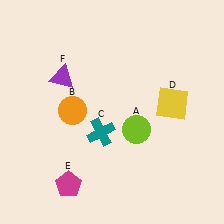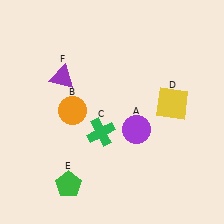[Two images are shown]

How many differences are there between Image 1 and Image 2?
There are 3 differences between the two images.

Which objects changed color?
A changed from lime to purple. C changed from teal to green. E changed from magenta to green.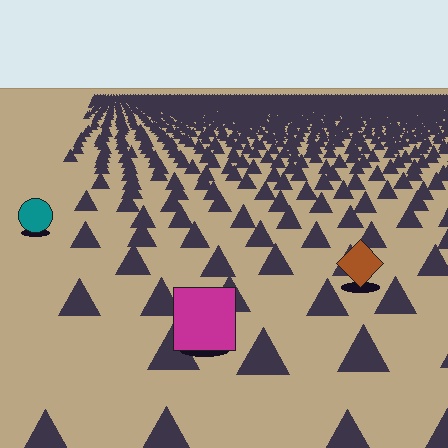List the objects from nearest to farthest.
From nearest to farthest: the magenta square, the brown diamond, the teal circle.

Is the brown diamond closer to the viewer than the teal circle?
Yes. The brown diamond is closer — you can tell from the texture gradient: the ground texture is coarser near it.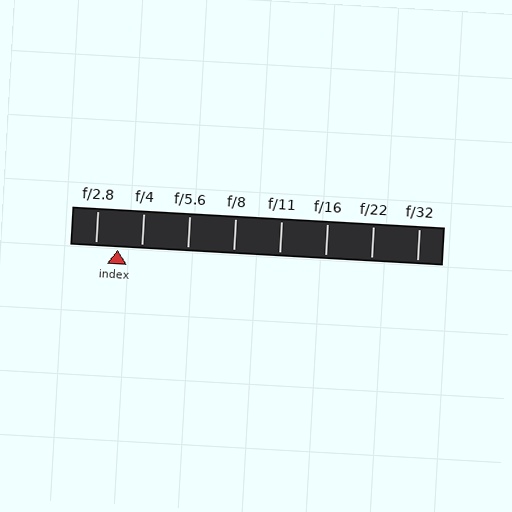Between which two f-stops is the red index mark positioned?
The index mark is between f/2.8 and f/4.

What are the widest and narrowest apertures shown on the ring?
The widest aperture shown is f/2.8 and the narrowest is f/32.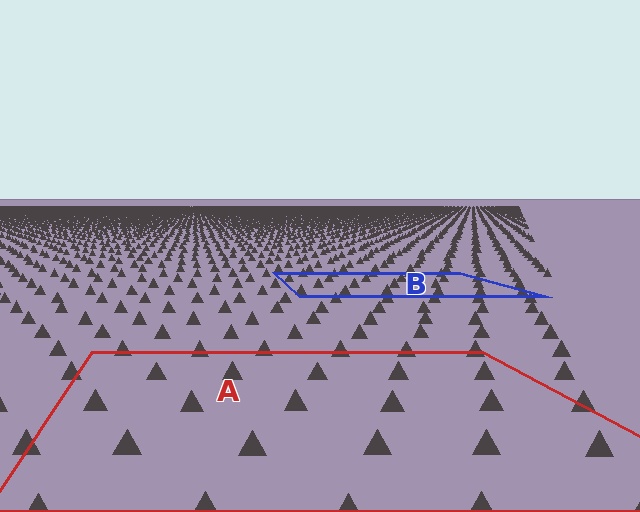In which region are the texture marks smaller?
The texture marks are smaller in region B, because it is farther away.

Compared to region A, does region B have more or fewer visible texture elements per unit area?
Region B has more texture elements per unit area — they are packed more densely because it is farther away.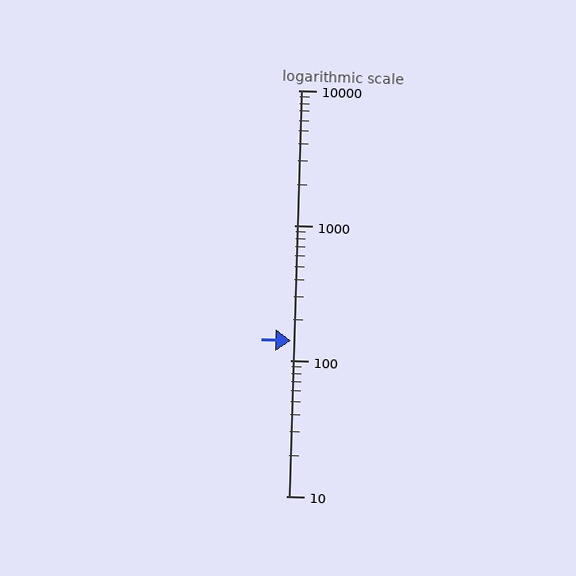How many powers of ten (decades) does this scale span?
The scale spans 3 decades, from 10 to 10000.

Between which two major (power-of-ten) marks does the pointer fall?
The pointer is between 100 and 1000.